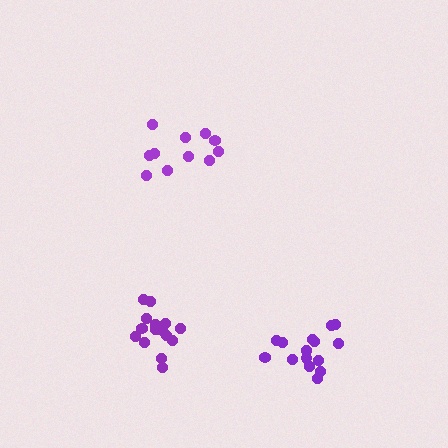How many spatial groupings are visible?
There are 3 spatial groupings.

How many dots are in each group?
Group 1: 11 dots, Group 2: 16 dots, Group 3: 15 dots (42 total).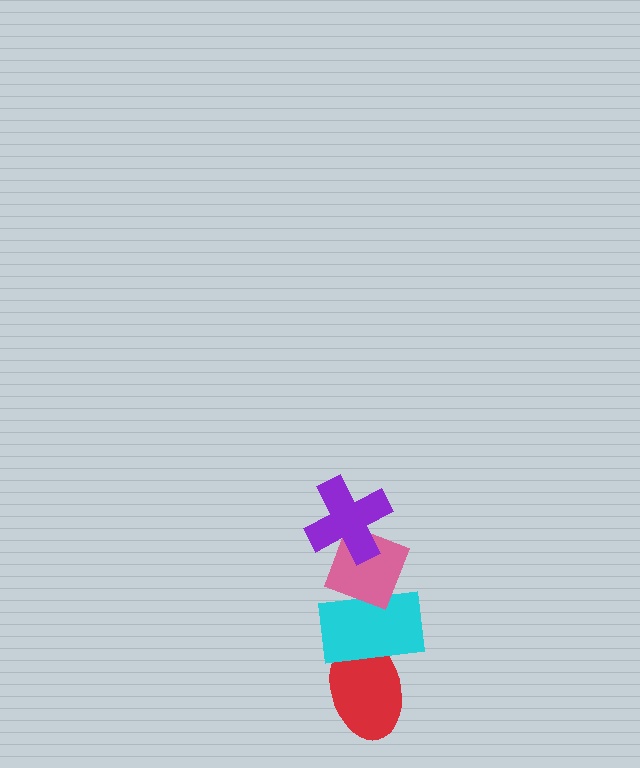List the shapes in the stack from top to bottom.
From top to bottom: the purple cross, the pink diamond, the cyan rectangle, the red ellipse.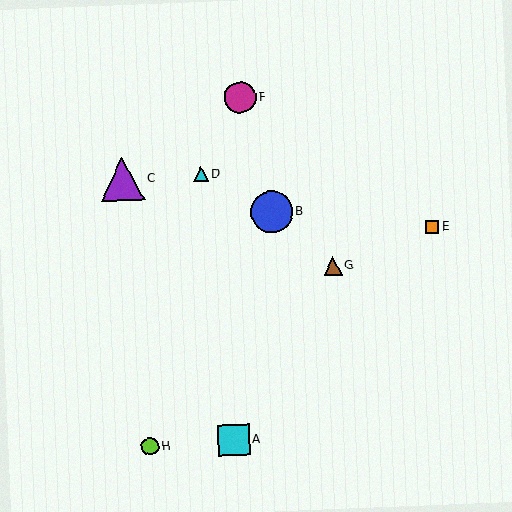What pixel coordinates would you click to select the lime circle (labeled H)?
Click at (150, 446) to select the lime circle H.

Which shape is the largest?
The purple triangle (labeled C) is the largest.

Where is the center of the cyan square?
The center of the cyan square is at (234, 440).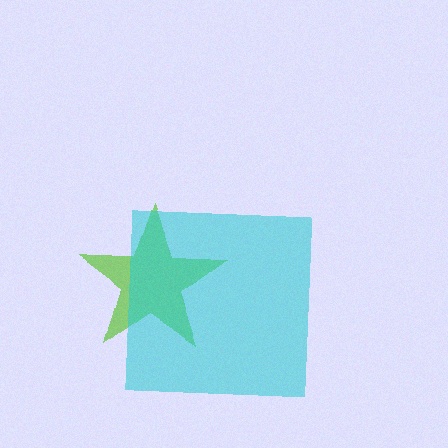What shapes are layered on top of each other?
The layered shapes are: a lime star, a cyan square.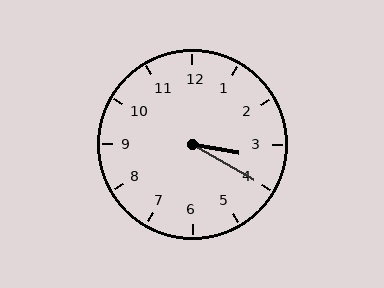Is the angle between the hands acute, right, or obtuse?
It is acute.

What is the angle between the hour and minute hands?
Approximately 20 degrees.